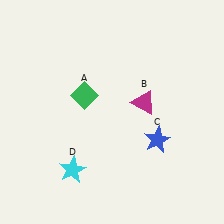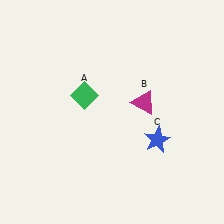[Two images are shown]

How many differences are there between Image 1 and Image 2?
There is 1 difference between the two images.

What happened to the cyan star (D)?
The cyan star (D) was removed in Image 2. It was in the bottom-left area of Image 1.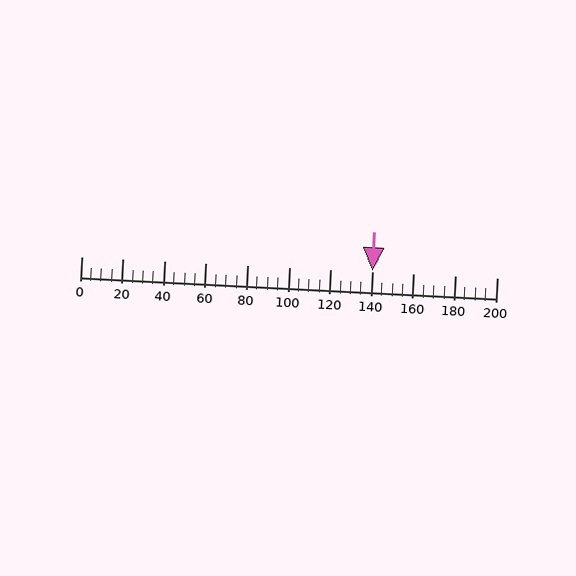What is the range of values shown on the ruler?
The ruler shows values from 0 to 200.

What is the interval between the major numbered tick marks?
The major tick marks are spaced 20 units apart.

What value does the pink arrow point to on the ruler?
The pink arrow points to approximately 140.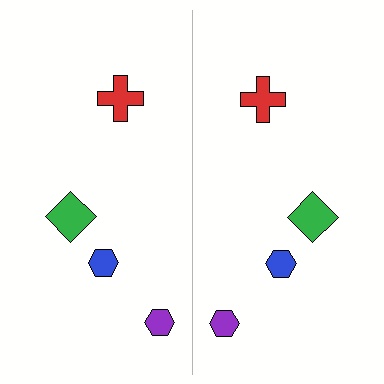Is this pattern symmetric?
Yes, this pattern has bilateral (reflection) symmetry.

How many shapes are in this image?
There are 8 shapes in this image.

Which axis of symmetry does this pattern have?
The pattern has a vertical axis of symmetry running through the center of the image.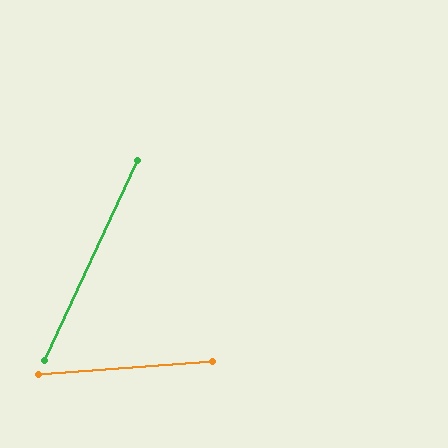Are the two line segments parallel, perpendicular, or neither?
Neither parallel nor perpendicular — they differ by about 61°.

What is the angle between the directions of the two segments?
Approximately 61 degrees.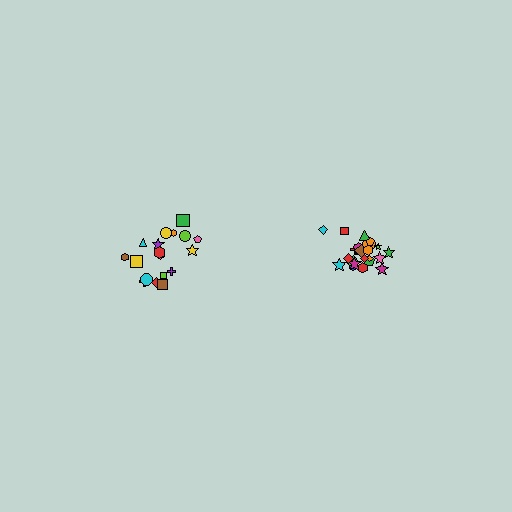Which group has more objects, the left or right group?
The right group.